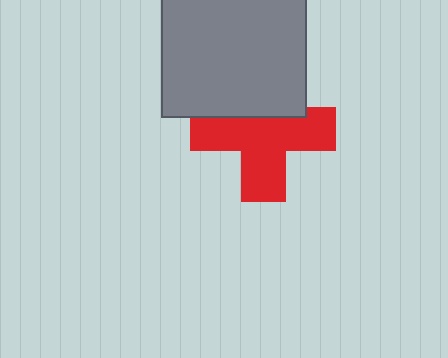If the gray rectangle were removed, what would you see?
You would see the complete red cross.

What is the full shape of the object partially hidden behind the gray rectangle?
The partially hidden object is a red cross.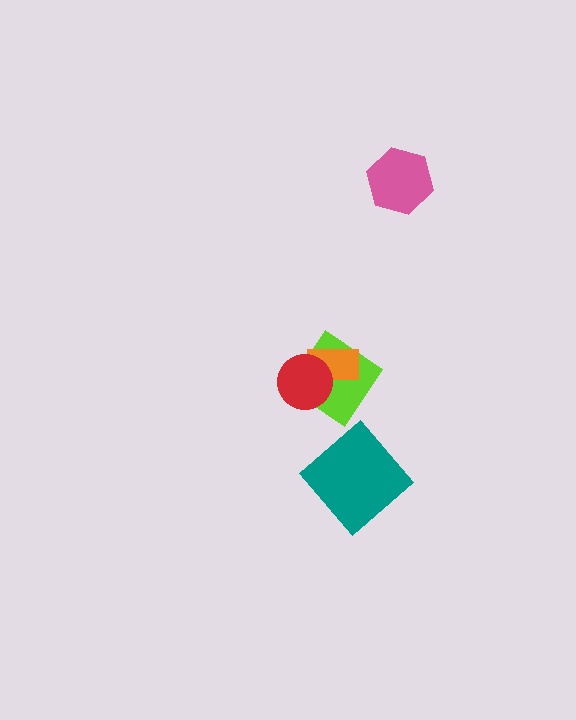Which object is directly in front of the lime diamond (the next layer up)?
The orange rectangle is directly in front of the lime diamond.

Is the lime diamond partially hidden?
Yes, it is partially covered by another shape.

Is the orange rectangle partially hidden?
Yes, it is partially covered by another shape.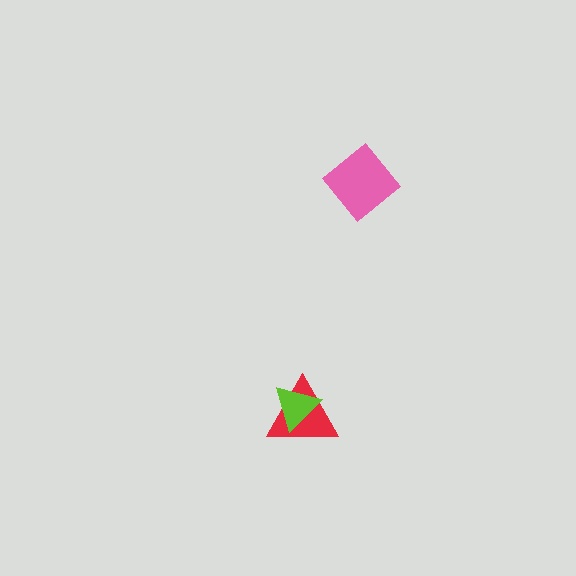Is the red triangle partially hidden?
Yes, it is partially covered by another shape.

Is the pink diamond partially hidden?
No, no other shape covers it.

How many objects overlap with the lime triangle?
1 object overlaps with the lime triangle.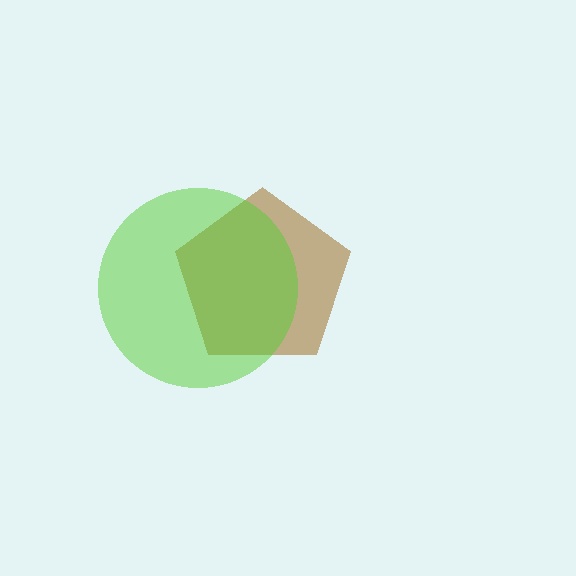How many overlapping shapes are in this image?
There are 2 overlapping shapes in the image.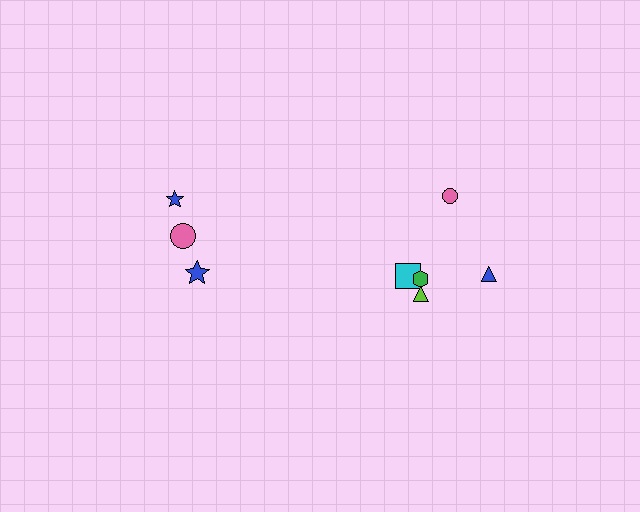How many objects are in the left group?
There are 3 objects.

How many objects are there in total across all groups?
There are 8 objects.